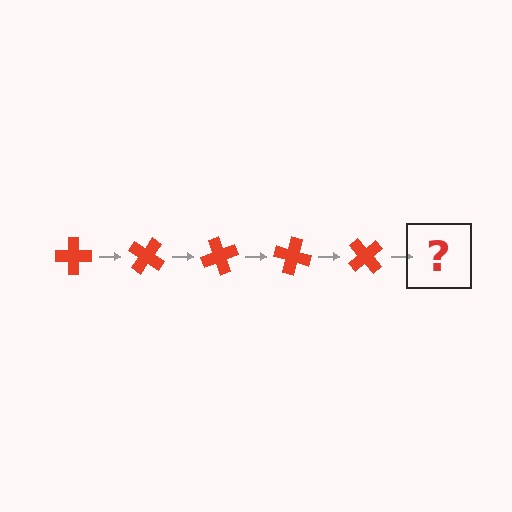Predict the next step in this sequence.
The next step is a red cross rotated 175 degrees.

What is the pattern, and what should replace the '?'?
The pattern is that the cross rotates 35 degrees each step. The '?' should be a red cross rotated 175 degrees.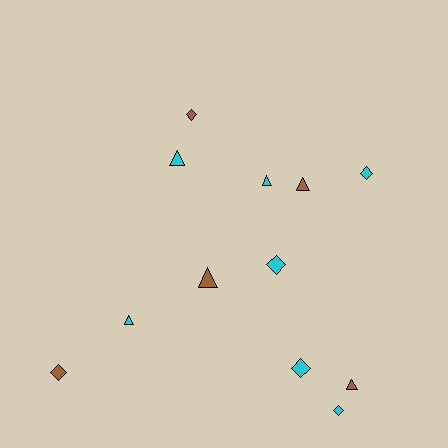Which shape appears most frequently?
Diamond, with 6 objects.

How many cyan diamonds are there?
There are 4 cyan diamonds.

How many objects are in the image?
There are 12 objects.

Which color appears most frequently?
Cyan, with 7 objects.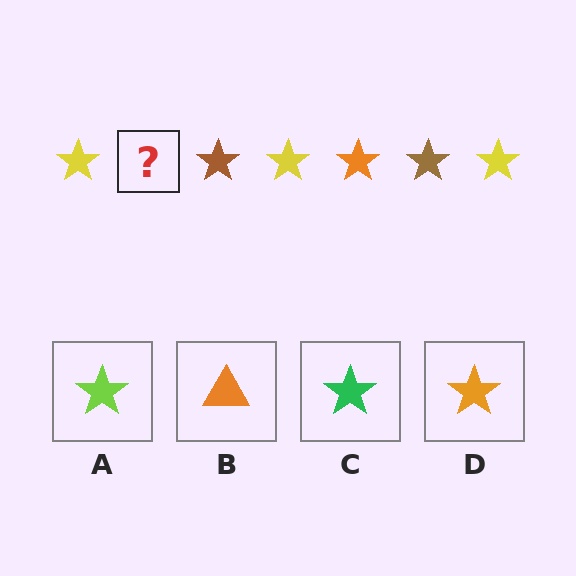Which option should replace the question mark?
Option D.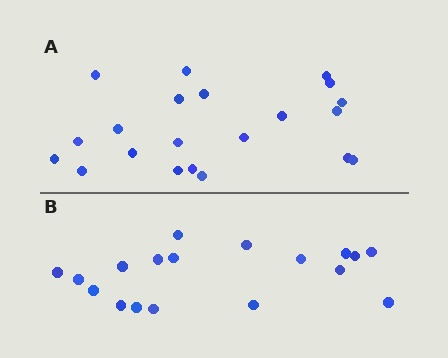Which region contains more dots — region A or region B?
Region A (the top region) has more dots.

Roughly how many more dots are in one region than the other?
Region A has just a few more — roughly 2 or 3 more dots than region B.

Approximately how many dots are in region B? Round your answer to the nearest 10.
About 20 dots. (The exact count is 18, which rounds to 20.)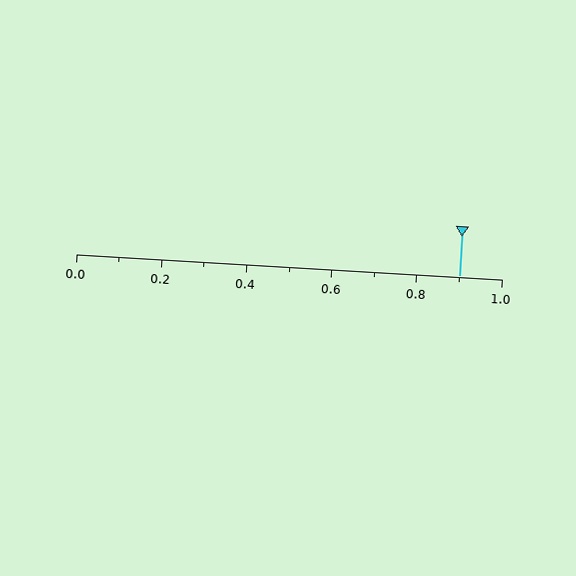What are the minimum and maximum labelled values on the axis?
The axis runs from 0.0 to 1.0.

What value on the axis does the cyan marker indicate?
The marker indicates approximately 0.9.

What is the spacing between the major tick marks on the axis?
The major ticks are spaced 0.2 apart.